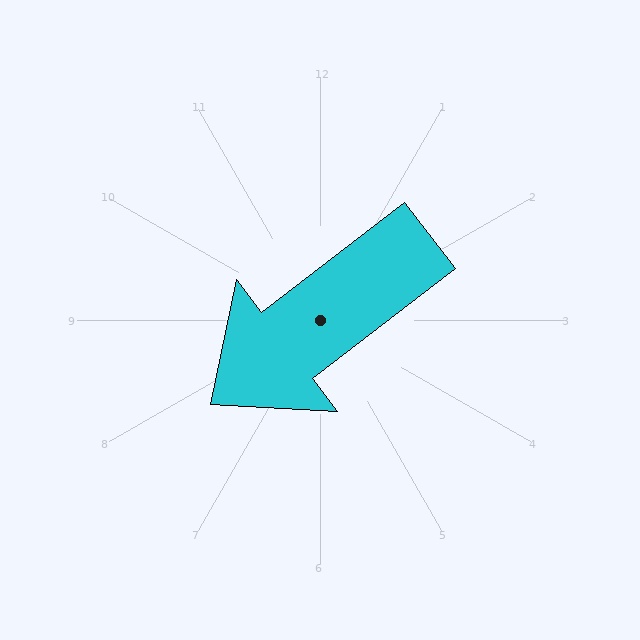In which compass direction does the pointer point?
Southwest.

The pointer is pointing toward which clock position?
Roughly 8 o'clock.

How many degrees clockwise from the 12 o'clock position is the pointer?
Approximately 233 degrees.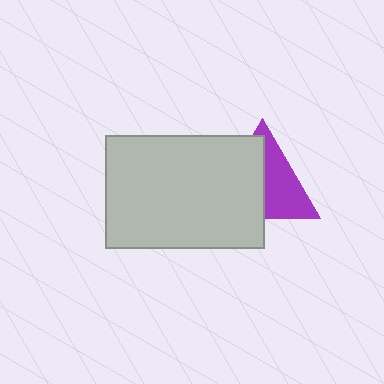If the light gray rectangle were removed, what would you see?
You would see the complete purple triangle.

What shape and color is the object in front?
The object in front is a light gray rectangle.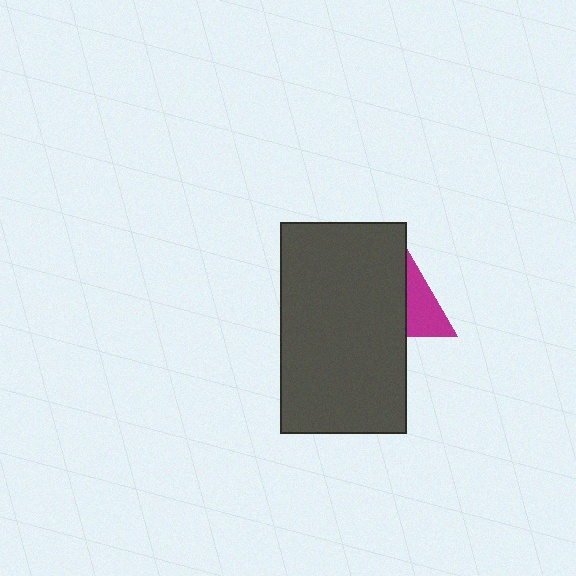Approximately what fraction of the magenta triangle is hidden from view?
Roughly 64% of the magenta triangle is hidden behind the dark gray rectangle.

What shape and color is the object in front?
The object in front is a dark gray rectangle.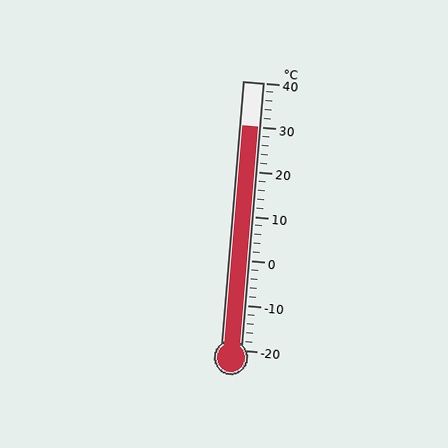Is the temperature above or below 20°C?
The temperature is above 20°C.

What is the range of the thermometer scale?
The thermometer scale ranges from -20°C to 40°C.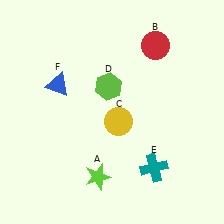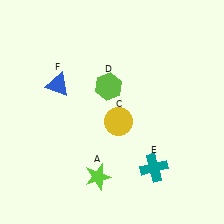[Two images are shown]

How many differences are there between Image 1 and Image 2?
There is 1 difference between the two images.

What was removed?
The red circle (B) was removed in Image 2.